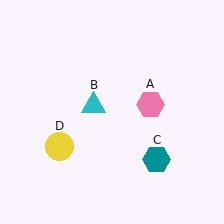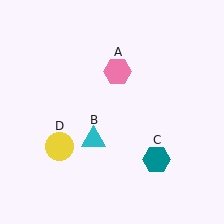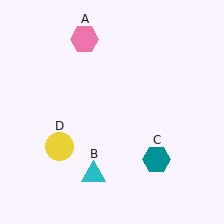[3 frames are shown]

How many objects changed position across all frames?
2 objects changed position: pink hexagon (object A), cyan triangle (object B).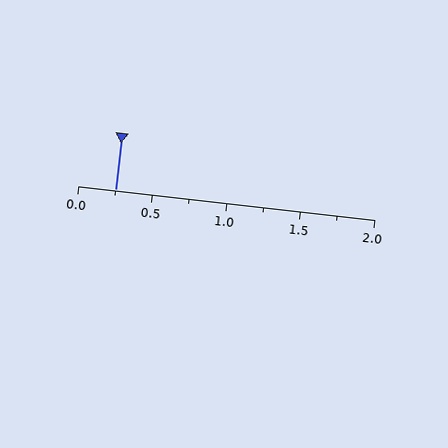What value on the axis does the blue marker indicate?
The marker indicates approximately 0.25.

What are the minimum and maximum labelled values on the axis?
The axis runs from 0.0 to 2.0.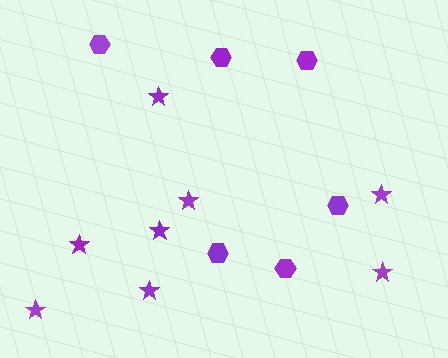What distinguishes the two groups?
There are 2 groups: one group of hexagons (6) and one group of stars (8).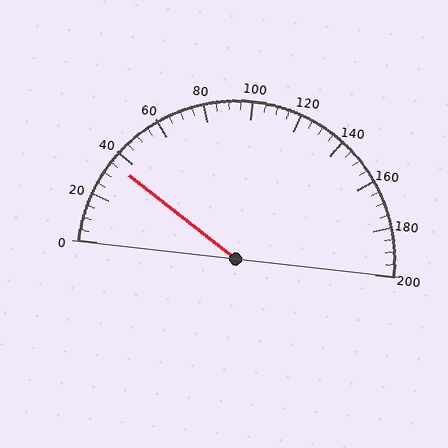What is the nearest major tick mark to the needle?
The nearest major tick mark is 40.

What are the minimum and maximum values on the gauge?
The gauge ranges from 0 to 200.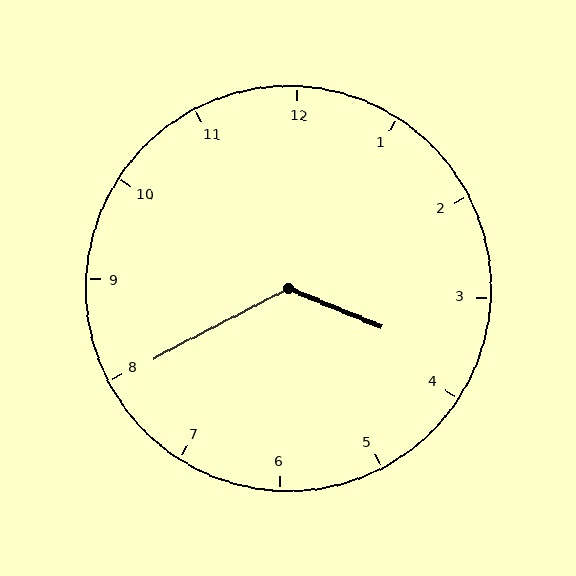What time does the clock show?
3:40.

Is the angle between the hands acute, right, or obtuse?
It is obtuse.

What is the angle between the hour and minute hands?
Approximately 130 degrees.